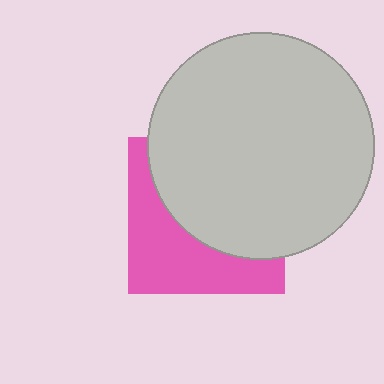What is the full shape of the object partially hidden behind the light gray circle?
The partially hidden object is a pink square.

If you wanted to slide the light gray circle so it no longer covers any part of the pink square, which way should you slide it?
Slide it toward the upper-right — that is the most direct way to separate the two shapes.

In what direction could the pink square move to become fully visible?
The pink square could move toward the lower-left. That would shift it out from behind the light gray circle entirely.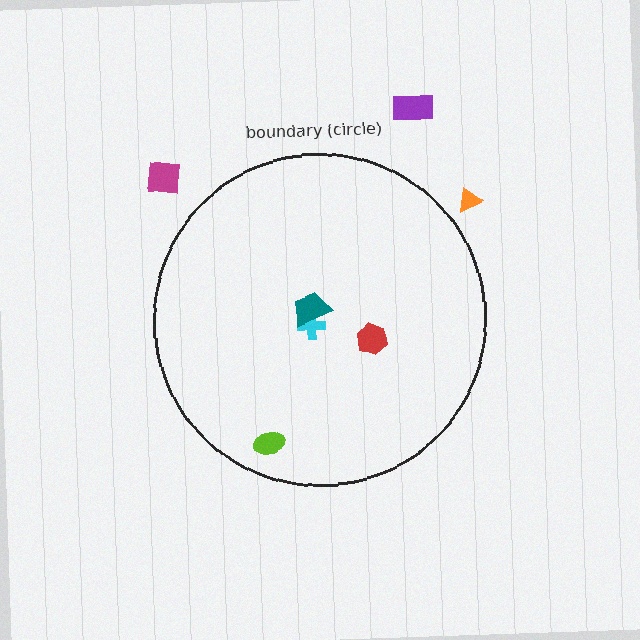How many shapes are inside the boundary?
4 inside, 3 outside.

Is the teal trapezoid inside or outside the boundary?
Inside.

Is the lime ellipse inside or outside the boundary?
Inside.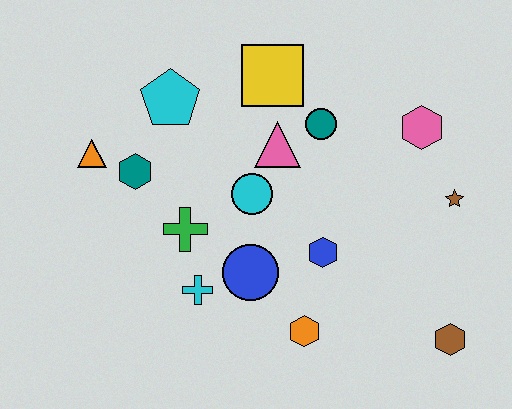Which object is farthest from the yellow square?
The brown hexagon is farthest from the yellow square.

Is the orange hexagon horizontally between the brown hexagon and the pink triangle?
Yes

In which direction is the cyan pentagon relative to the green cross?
The cyan pentagon is above the green cross.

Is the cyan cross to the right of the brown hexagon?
No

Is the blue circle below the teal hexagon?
Yes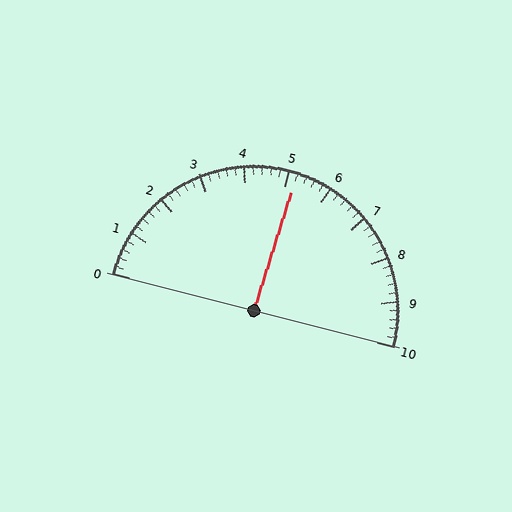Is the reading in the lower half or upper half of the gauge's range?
The reading is in the upper half of the range (0 to 10).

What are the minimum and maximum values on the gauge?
The gauge ranges from 0 to 10.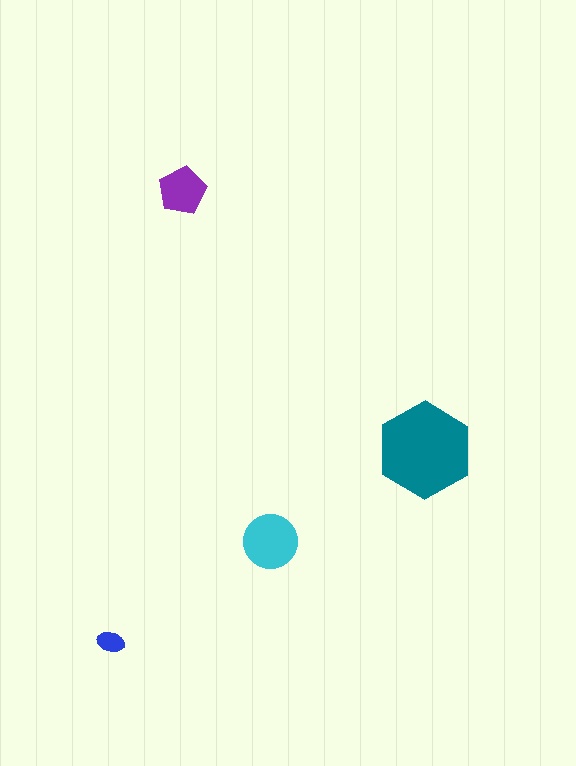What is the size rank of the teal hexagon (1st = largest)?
1st.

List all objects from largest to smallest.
The teal hexagon, the cyan circle, the purple pentagon, the blue ellipse.